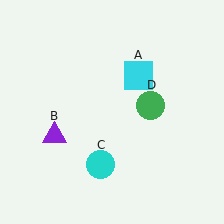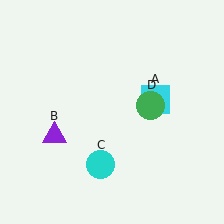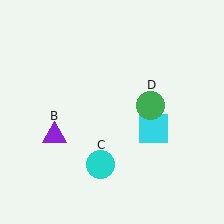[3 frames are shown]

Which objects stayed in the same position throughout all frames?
Purple triangle (object B) and cyan circle (object C) and green circle (object D) remained stationary.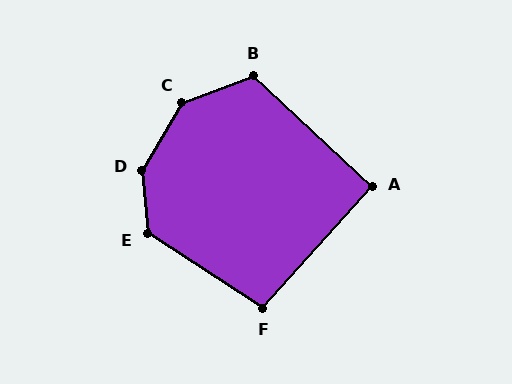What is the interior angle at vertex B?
Approximately 116 degrees (obtuse).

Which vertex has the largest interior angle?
D, at approximately 145 degrees.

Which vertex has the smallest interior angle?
A, at approximately 91 degrees.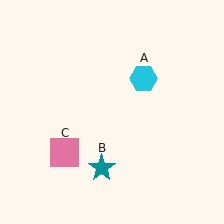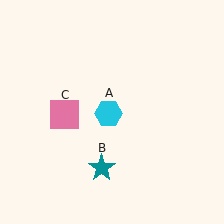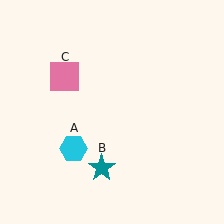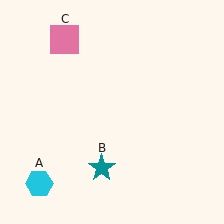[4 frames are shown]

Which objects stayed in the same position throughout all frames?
Teal star (object B) remained stationary.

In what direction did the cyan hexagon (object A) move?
The cyan hexagon (object A) moved down and to the left.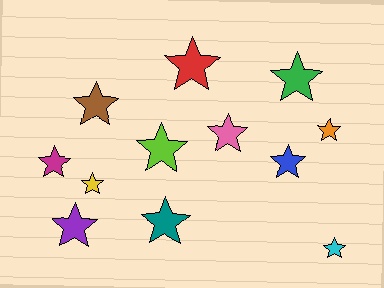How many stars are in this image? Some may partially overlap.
There are 12 stars.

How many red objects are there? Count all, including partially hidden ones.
There is 1 red object.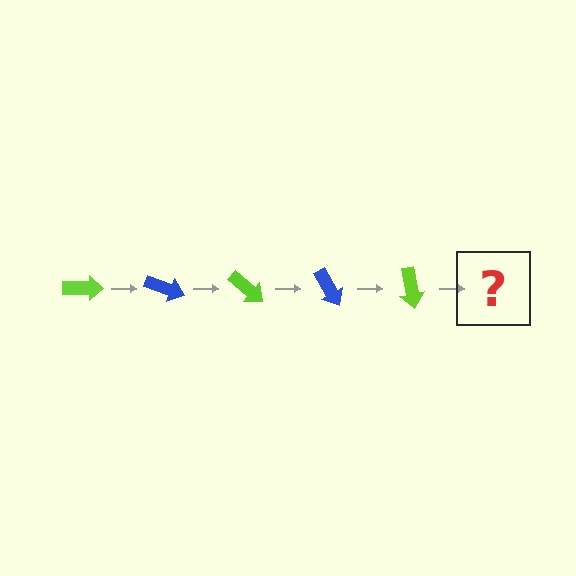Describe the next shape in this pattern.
It should be a blue arrow, rotated 100 degrees from the start.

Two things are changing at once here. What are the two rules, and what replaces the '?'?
The two rules are that it rotates 20 degrees each step and the color cycles through lime and blue. The '?' should be a blue arrow, rotated 100 degrees from the start.